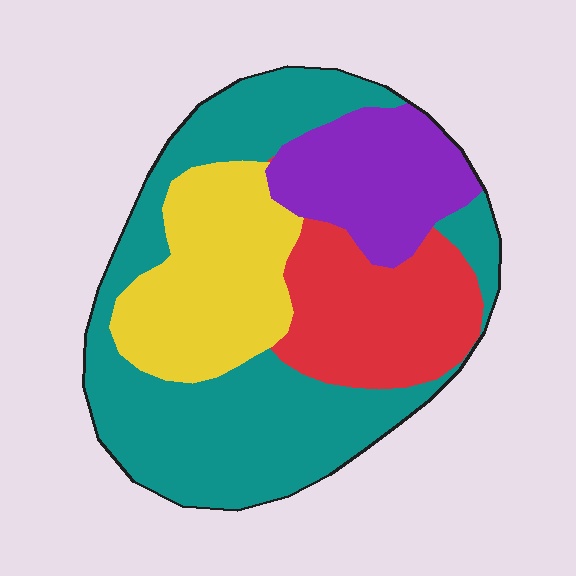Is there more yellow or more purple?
Yellow.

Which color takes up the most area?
Teal, at roughly 45%.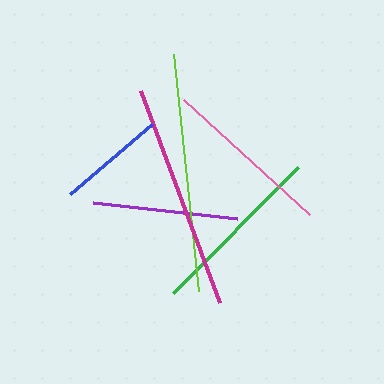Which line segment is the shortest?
The blue line is the shortest at approximately 108 pixels.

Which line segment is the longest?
The lime line is the longest at approximately 238 pixels.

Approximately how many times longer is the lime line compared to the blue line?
The lime line is approximately 2.2 times the length of the blue line.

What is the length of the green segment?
The green segment is approximately 178 pixels long.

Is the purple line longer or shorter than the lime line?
The lime line is longer than the purple line.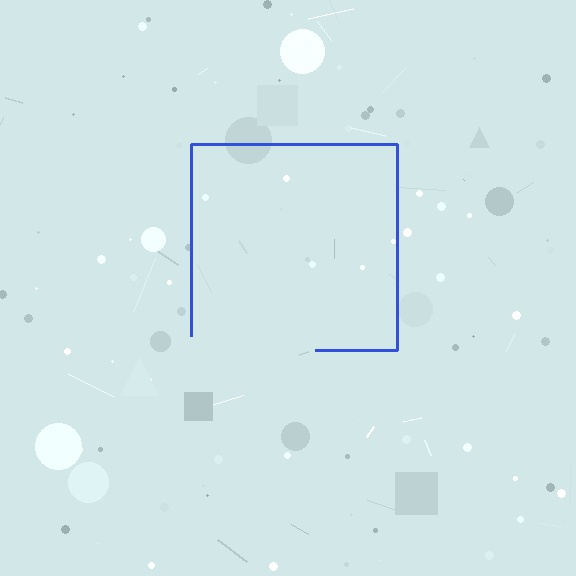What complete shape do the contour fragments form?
The contour fragments form a square.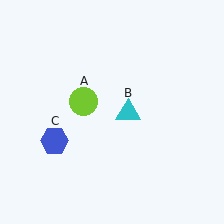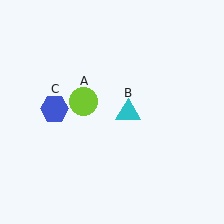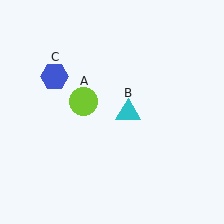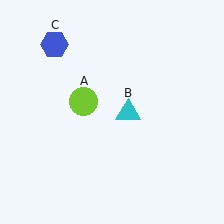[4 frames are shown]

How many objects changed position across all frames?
1 object changed position: blue hexagon (object C).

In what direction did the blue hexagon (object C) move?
The blue hexagon (object C) moved up.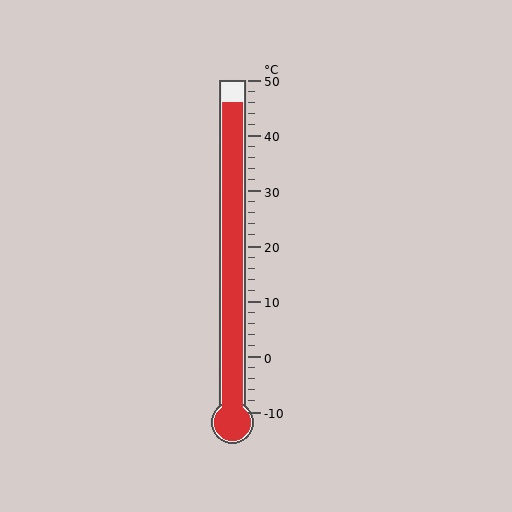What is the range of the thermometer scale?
The thermometer scale ranges from -10°C to 50°C.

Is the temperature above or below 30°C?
The temperature is above 30°C.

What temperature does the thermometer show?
The thermometer shows approximately 46°C.